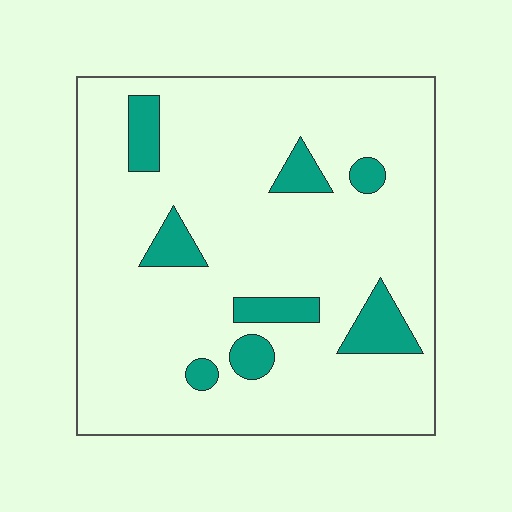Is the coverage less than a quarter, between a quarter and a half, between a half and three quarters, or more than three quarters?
Less than a quarter.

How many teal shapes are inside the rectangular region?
8.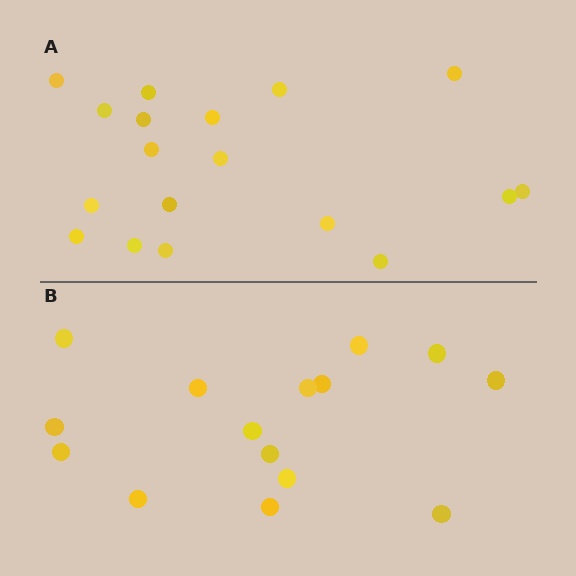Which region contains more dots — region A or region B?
Region A (the top region) has more dots.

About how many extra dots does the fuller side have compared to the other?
Region A has just a few more — roughly 2 or 3 more dots than region B.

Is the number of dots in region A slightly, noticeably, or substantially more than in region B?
Region A has only slightly more — the two regions are fairly close. The ratio is roughly 1.2 to 1.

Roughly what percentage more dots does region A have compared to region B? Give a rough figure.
About 20% more.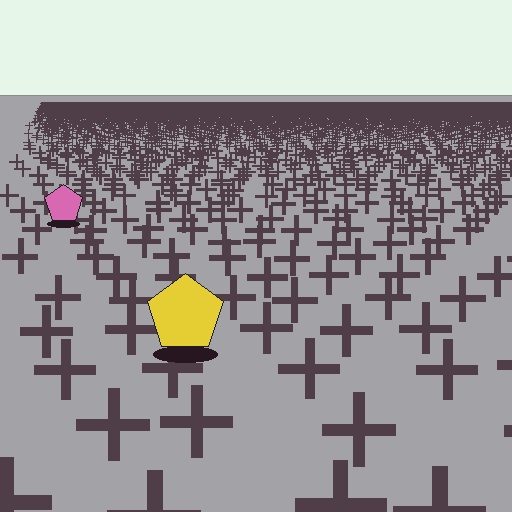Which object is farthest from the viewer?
The pink pentagon is farthest from the viewer. It appears smaller and the ground texture around it is denser.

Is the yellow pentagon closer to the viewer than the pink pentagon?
Yes. The yellow pentagon is closer — you can tell from the texture gradient: the ground texture is coarser near it.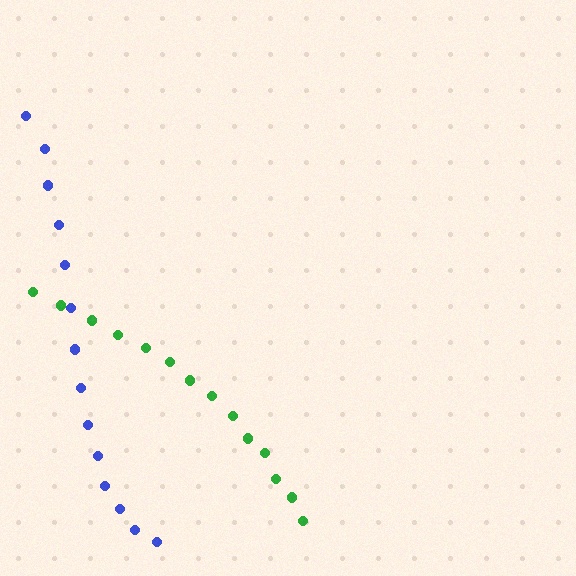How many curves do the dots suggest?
There are 2 distinct paths.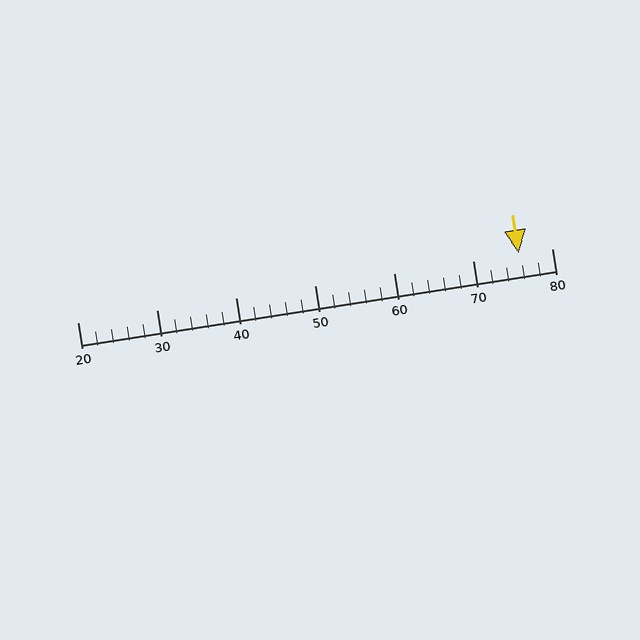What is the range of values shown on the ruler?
The ruler shows values from 20 to 80.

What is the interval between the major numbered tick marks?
The major tick marks are spaced 10 units apart.